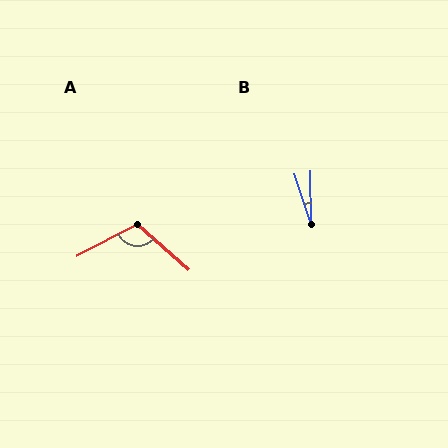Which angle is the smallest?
B, at approximately 18 degrees.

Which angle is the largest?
A, at approximately 112 degrees.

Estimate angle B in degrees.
Approximately 18 degrees.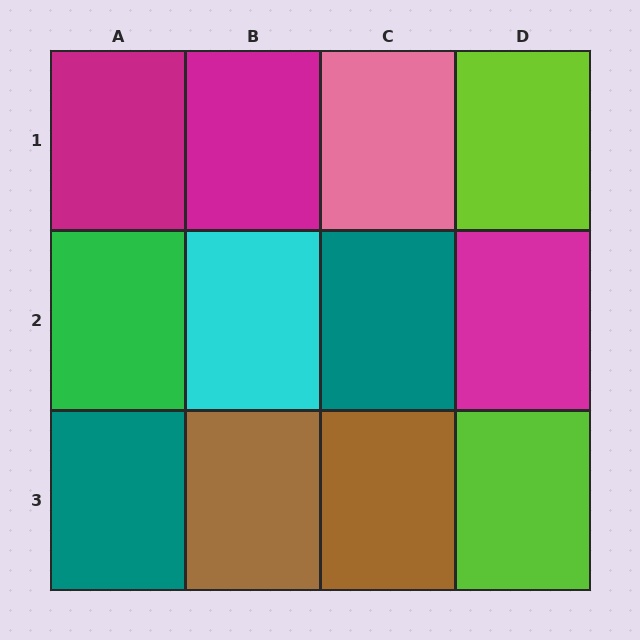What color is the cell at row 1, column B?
Magenta.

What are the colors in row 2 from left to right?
Green, cyan, teal, magenta.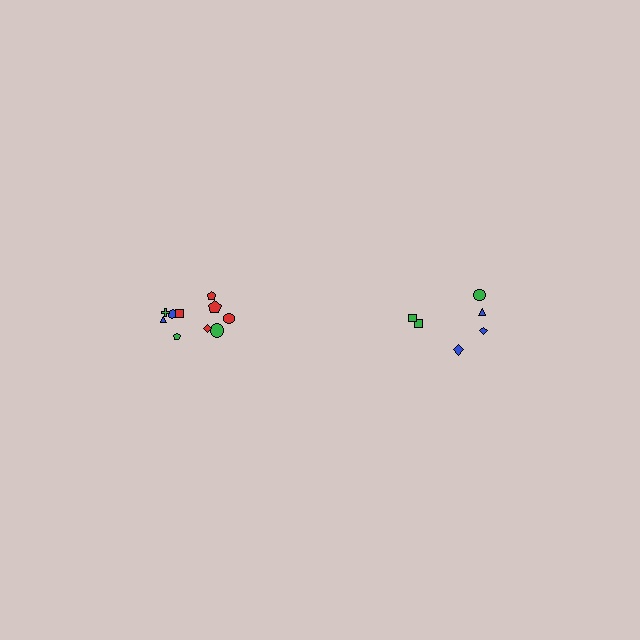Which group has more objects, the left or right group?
The left group.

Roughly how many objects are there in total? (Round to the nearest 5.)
Roughly 15 objects in total.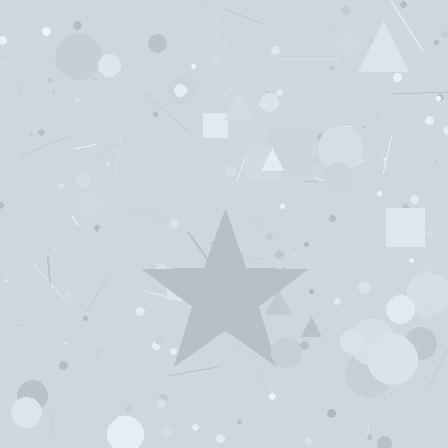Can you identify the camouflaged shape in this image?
The camouflaged shape is a star.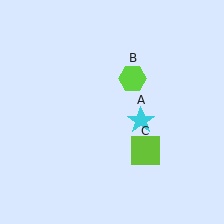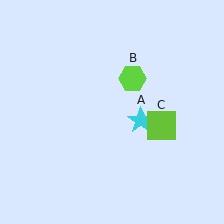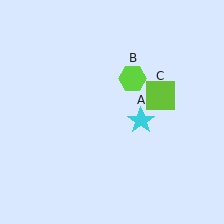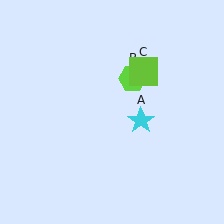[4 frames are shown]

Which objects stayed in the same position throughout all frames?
Cyan star (object A) and lime hexagon (object B) remained stationary.